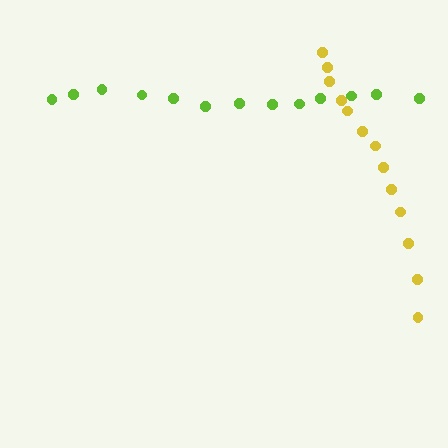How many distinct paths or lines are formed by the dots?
There are 2 distinct paths.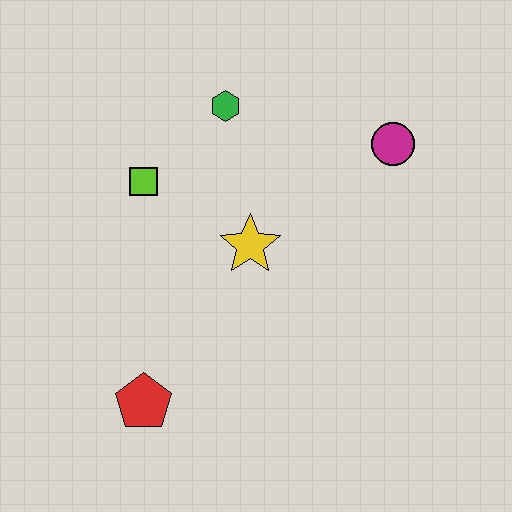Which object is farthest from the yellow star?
The red pentagon is farthest from the yellow star.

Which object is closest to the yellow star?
The lime square is closest to the yellow star.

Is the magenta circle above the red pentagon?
Yes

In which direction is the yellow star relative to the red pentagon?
The yellow star is above the red pentagon.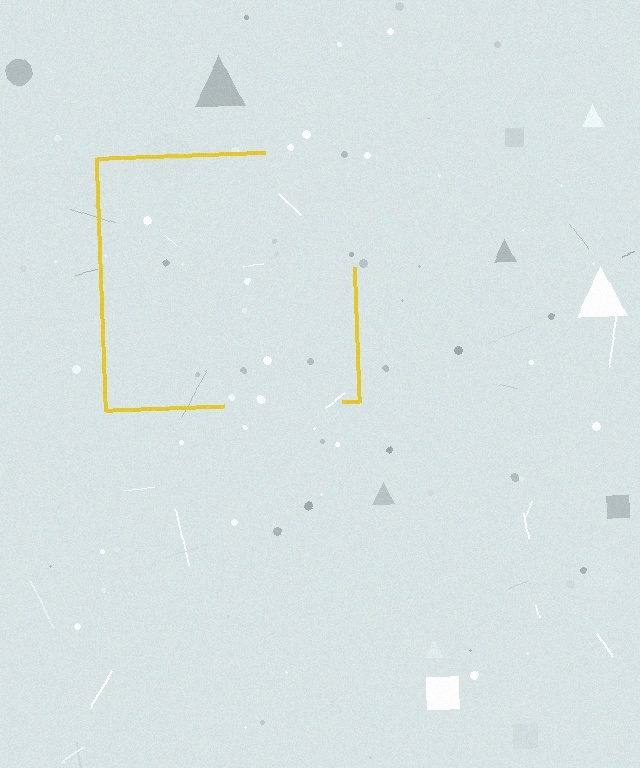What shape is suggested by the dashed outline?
The dashed outline suggests a square.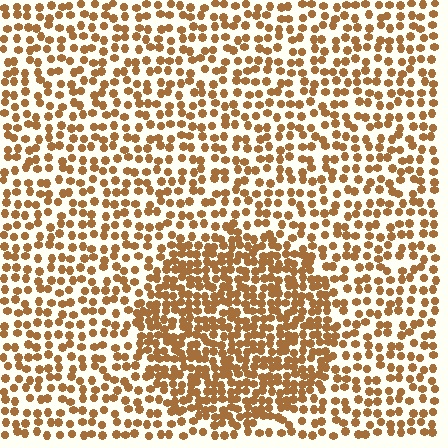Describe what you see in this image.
The image contains small brown elements arranged at two different densities. A circle-shaped region is visible where the elements are more densely packed than the surrounding area.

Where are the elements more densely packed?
The elements are more densely packed inside the circle boundary.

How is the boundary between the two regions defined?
The boundary is defined by a change in element density (approximately 1.8x ratio). All elements are the same color, size, and shape.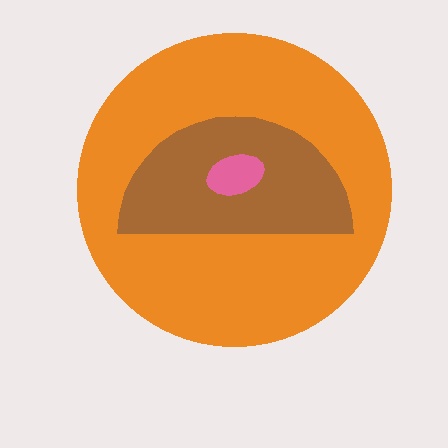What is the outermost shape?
The orange circle.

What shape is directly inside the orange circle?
The brown semicircle.